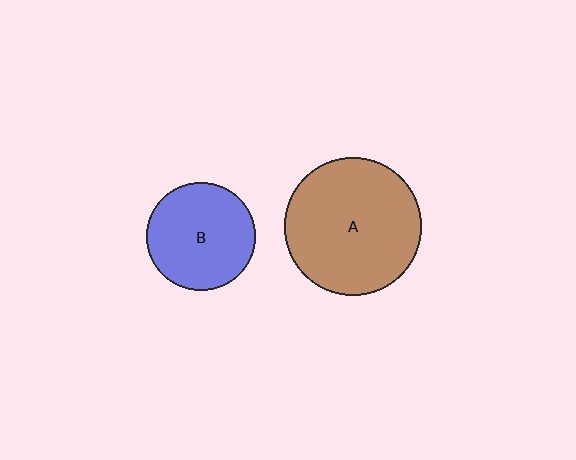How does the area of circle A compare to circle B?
Approximately 1.6 times.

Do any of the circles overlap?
No, none of the circles overlap.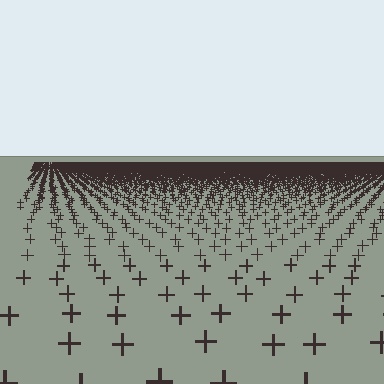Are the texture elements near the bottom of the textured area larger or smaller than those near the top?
Larger. Near the bottom, elements are closer to the viewer and appear at a bigger on-screen size.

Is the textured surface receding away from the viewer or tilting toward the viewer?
The surface is receding away from the viewer. Texture elements get smaller and denser toward the top.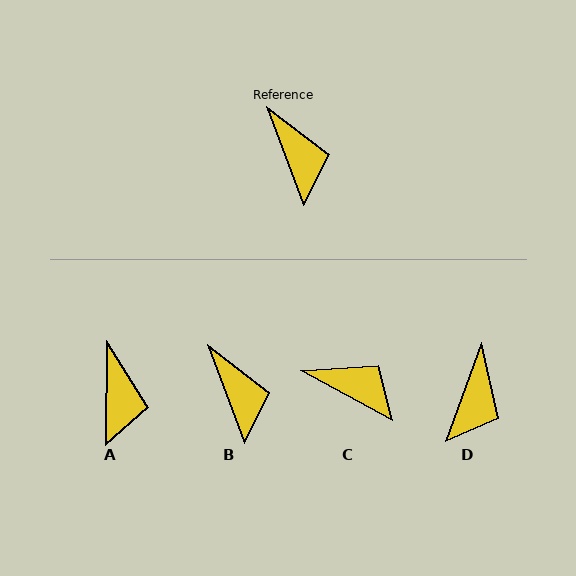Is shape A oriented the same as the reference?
No, it is off by about 21 degrees.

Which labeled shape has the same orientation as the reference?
B.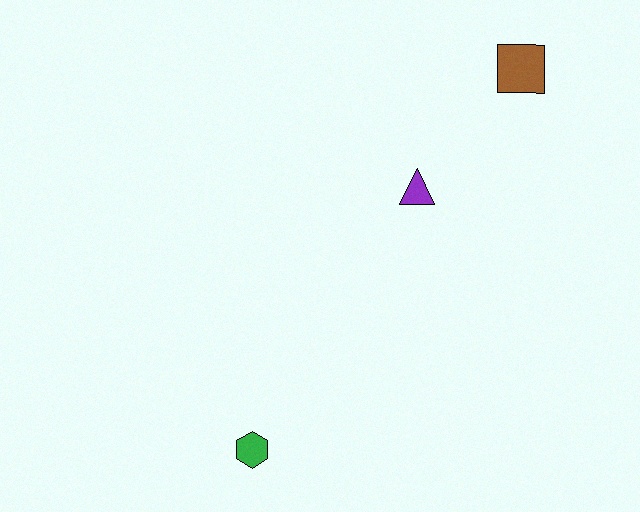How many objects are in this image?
There are 3 objects.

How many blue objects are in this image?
There are no blue objects.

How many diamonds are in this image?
There are no diamonds.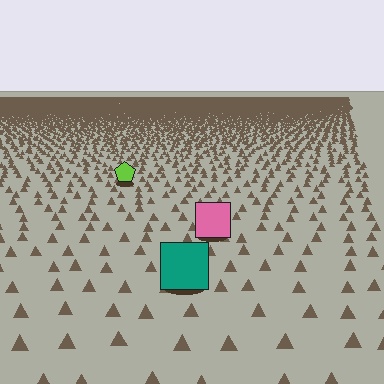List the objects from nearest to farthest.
From nearest to farthest: the teal square, the pink square, the lime pentagon.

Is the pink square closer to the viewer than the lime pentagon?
Yes. The pink square is closer — you can tell from the texture gradient: the ground texture is coarser near it.